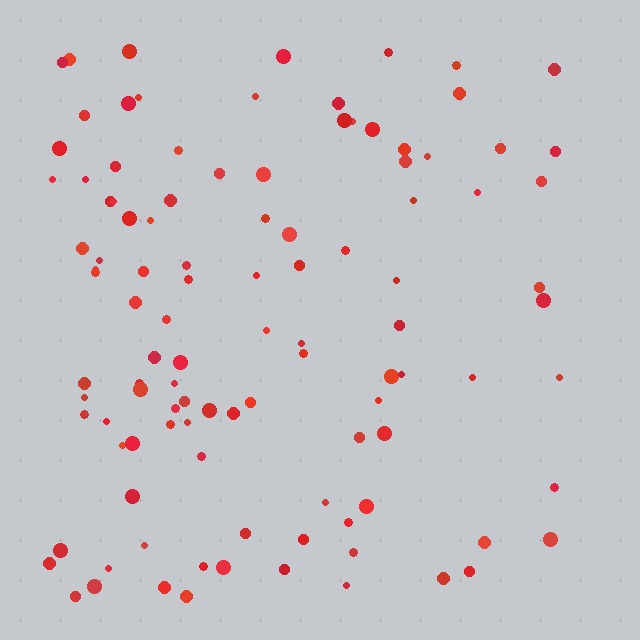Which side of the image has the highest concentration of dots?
The left.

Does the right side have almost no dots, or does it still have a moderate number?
Still a moderate number, just noticeably fewer than the left.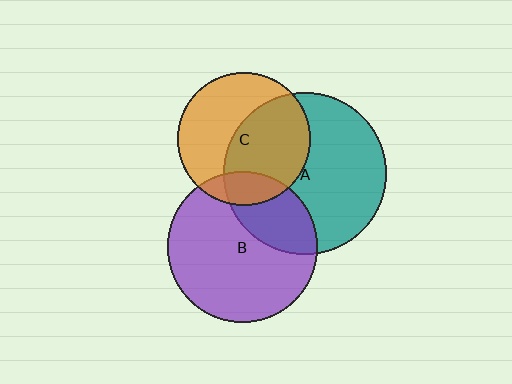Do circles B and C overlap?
Yes.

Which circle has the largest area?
Circle A (teal).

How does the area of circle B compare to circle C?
Approximately 1.3 times.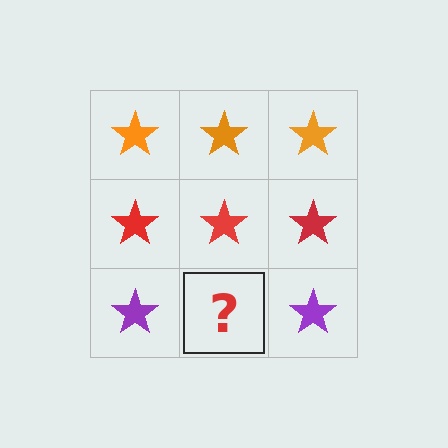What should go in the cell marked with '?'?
The missing cell should contain a purple star.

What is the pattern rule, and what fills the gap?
The rule is that each row has a consistent color. The gap should be filled with a purple star.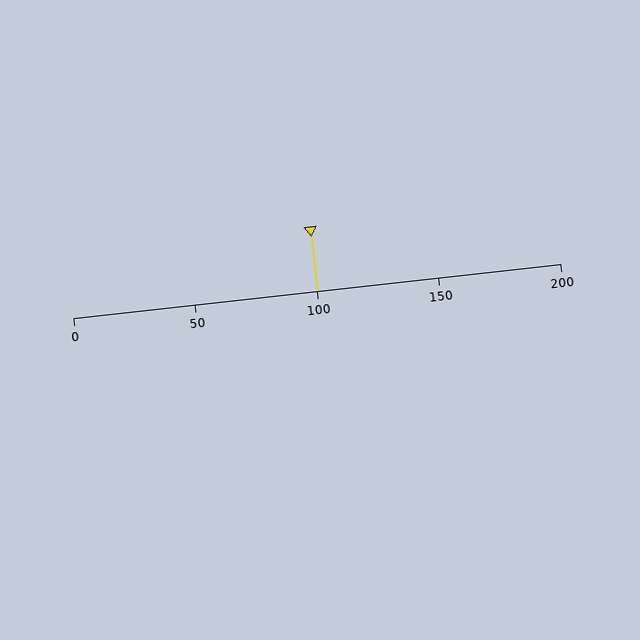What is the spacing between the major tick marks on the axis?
The major ticks are spaced 50 apart.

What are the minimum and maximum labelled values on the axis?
The axis runs from 0 to 200.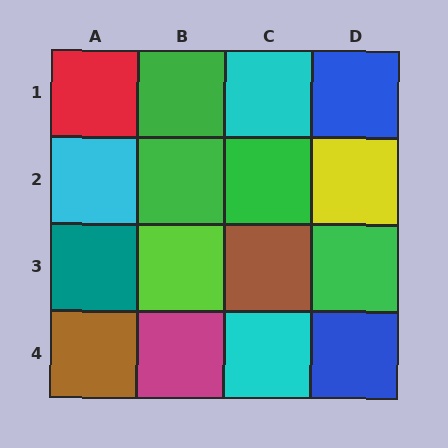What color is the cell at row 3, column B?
Lime.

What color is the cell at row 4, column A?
Brown.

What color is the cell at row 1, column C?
Cyan.